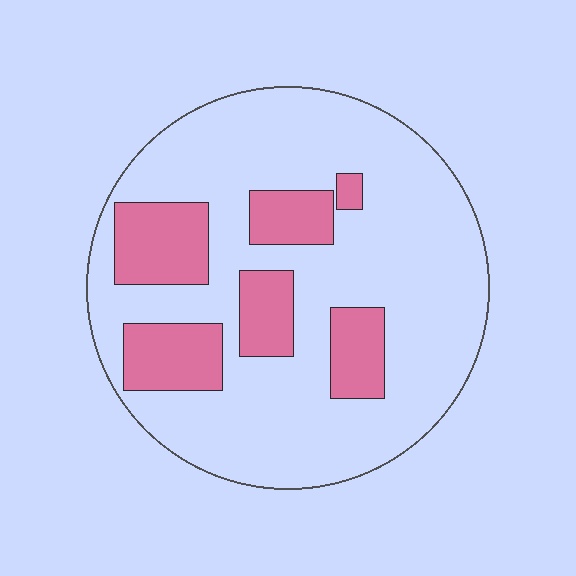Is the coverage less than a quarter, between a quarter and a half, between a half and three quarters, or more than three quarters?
Less than a quarter.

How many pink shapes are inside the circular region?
6.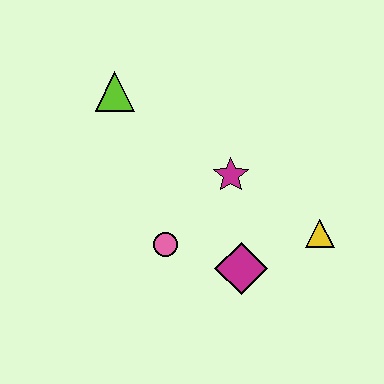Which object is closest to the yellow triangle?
The magenta diamond is closest to the yellow triangle.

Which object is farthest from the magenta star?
The lime triangle is farthest from the magenta star.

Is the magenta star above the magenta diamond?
Yes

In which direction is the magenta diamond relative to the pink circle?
The magenta diamond is to the right of the pink circle.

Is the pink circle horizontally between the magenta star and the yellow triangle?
No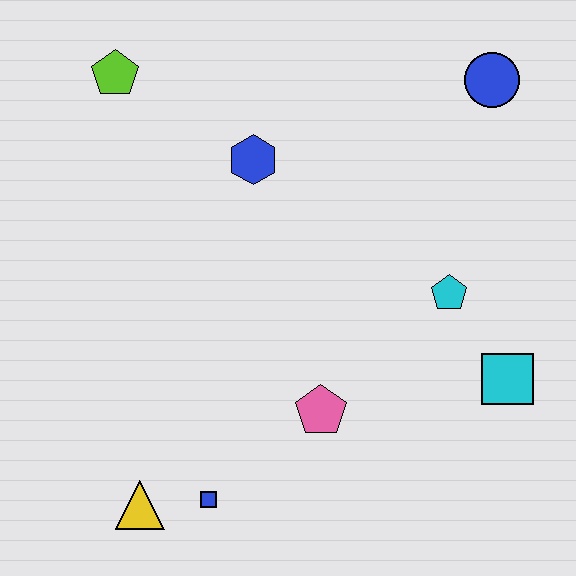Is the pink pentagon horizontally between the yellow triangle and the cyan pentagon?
Yes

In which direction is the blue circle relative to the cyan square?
The blue circle is above the cyan square.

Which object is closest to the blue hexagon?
The lime pentagon is closest to the blue hexagon.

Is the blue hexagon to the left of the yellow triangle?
No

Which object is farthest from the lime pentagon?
The cyan square is farthest from the lime pentagon.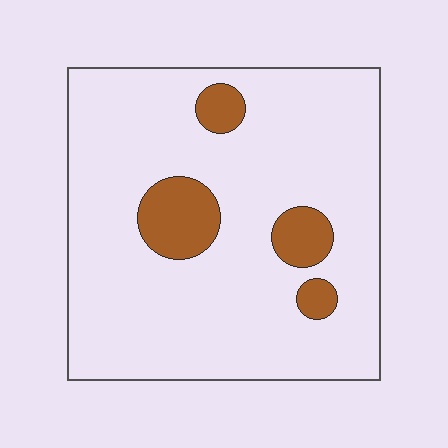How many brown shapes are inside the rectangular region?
4.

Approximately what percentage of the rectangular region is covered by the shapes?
Approximately 10%.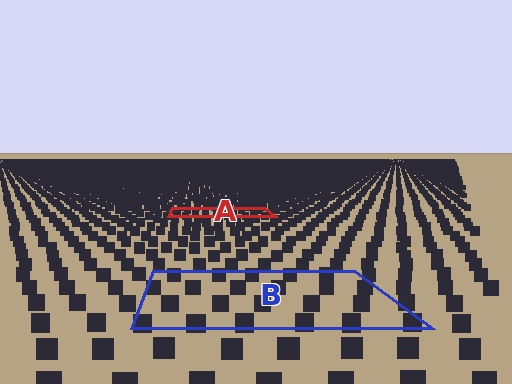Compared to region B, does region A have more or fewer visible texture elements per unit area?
Region A has more texture elements per unit area — they are packed more densely because it is farther away.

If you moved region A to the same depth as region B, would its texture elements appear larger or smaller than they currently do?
They would appear larger. At a closer depth, the same texture elements are projected at a bigger on-screen size.